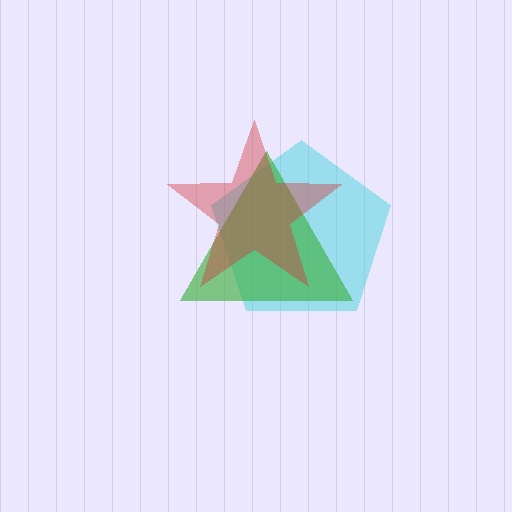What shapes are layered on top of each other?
The layered shapes are: a cyan pentagon, a green triangle, a red star.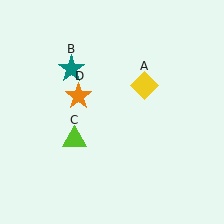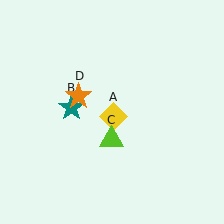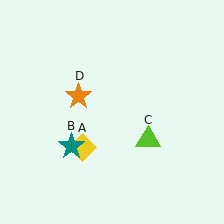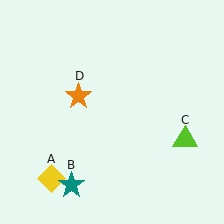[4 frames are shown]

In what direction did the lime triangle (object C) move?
The lime triangle (object C) moved right.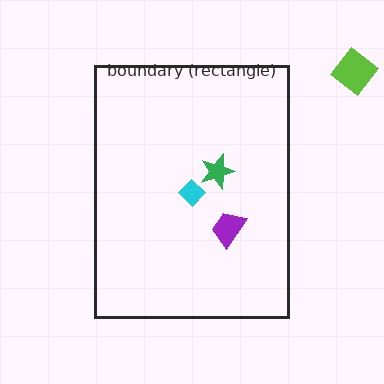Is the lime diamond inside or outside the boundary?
Outside.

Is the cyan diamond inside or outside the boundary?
Inside.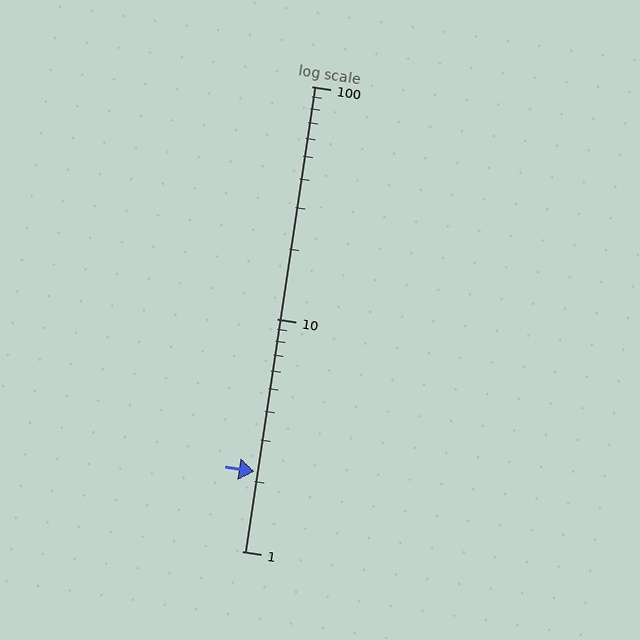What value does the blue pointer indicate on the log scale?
The pointer indicates approximately 2.2.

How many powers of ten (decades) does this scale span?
The scale spans 2 decades, from 1 to 100.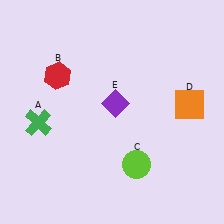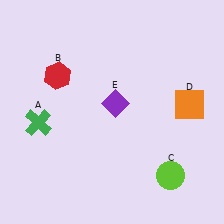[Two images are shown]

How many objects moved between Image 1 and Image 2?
1 object moved between the two images.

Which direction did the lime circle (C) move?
The lime circle (C) moved right.